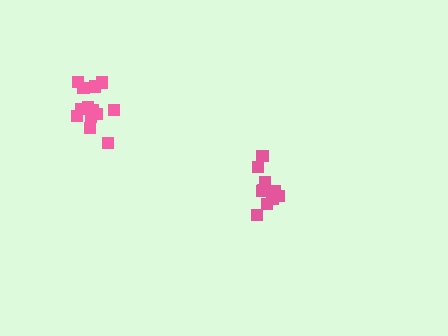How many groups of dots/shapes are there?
There are 2 groups.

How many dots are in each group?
Group 1: 11 dots, Group 2: 13 dots (24 total).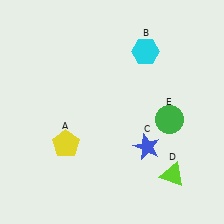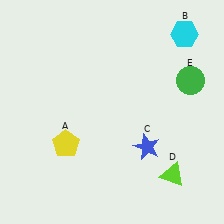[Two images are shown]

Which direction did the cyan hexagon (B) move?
The cyan hexagon (B) moved right.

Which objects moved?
The objects that moved are: the cyan hexagon (B), the green circle (E).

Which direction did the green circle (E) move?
The green circle (E) moved up.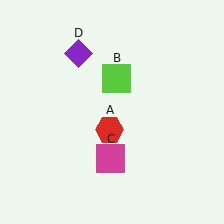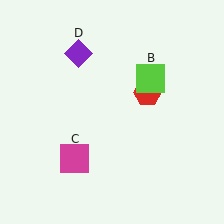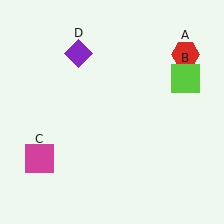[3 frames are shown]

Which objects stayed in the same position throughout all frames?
Purple diamond (object D) remained stationary.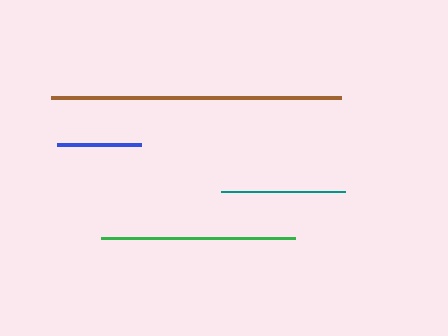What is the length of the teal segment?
The teal segment is approximately 124 pixels long.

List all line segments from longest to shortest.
From longest to shortest: brown, green, teal, blue.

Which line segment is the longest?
The brown line is the longest at approximately 290 pixels.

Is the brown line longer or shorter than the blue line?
The brown line is longer than the blue line.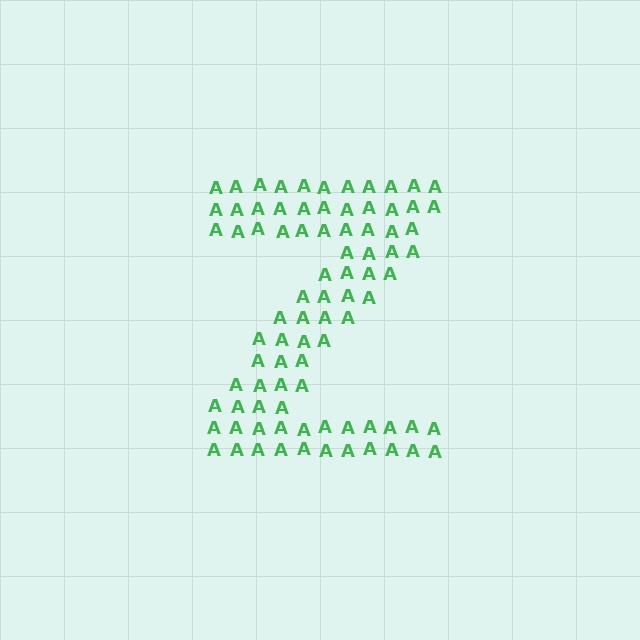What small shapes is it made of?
It is made of small letter A's.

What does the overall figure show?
The overall figure shows the letter Z.